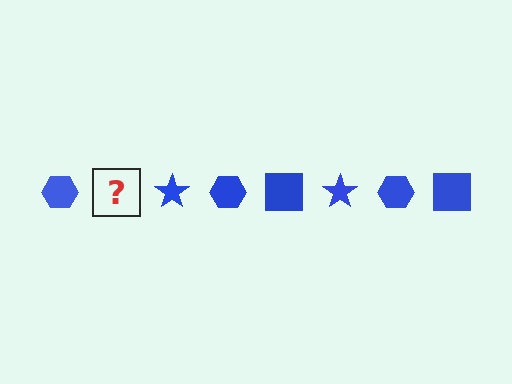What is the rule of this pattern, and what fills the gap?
The rule is that the pattern cycles through hexagon, square, star shapes in blue. The gap should be filled with a blue square.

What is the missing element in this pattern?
The missing element is a blue square.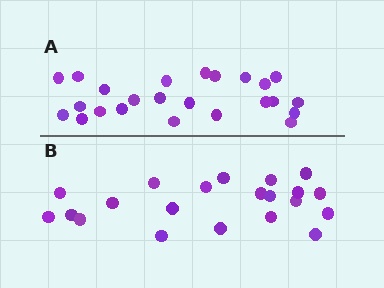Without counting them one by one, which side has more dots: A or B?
Region A (the top region) has more dots.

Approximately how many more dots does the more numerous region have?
Region A has just a few more — roughly 2 or 3 more dots than region B.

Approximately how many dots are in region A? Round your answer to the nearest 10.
About 20 dots. (The exact count is 24, which rounds to 20.)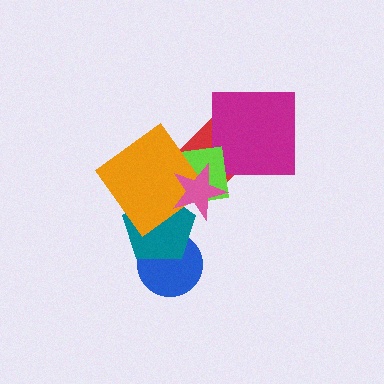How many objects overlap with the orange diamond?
4 objects overlap with the orange diamond.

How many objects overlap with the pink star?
4 objects overlap with the pink star.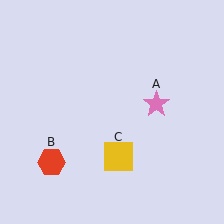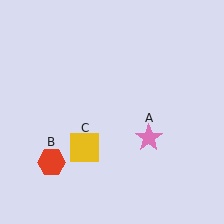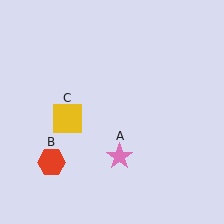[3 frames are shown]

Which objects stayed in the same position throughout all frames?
Red hexagon (object B) remained stationary.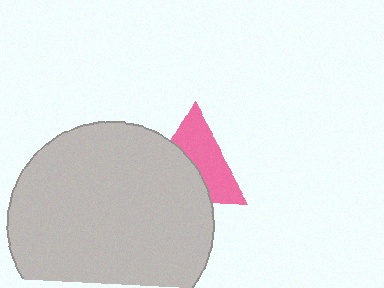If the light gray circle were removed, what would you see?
You would see the complete pink triangle.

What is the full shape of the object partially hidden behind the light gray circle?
The partially hidden object is a pink triangle.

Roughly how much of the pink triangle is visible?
About half of it is visible (roughly 53%).